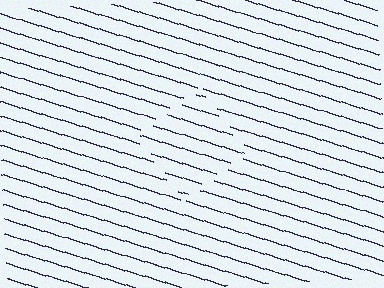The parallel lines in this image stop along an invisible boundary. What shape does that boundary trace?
An illusory square. The interior of the shape contains the same grating, shifted by half a period — the contour is defined by the phase discontinuity where line-ends from the inner and outer gratings abut.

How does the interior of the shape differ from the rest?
The interior of the shape contains the same grating, shifted by half a period — the contour is defined by the phase discontinuity where line-ends from the inner and outer gratings abut.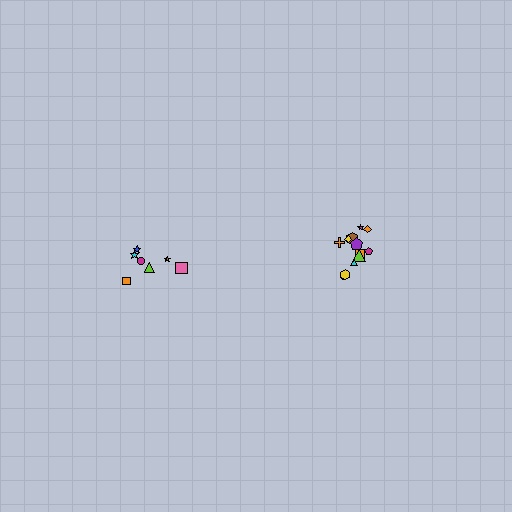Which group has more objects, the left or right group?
The right group.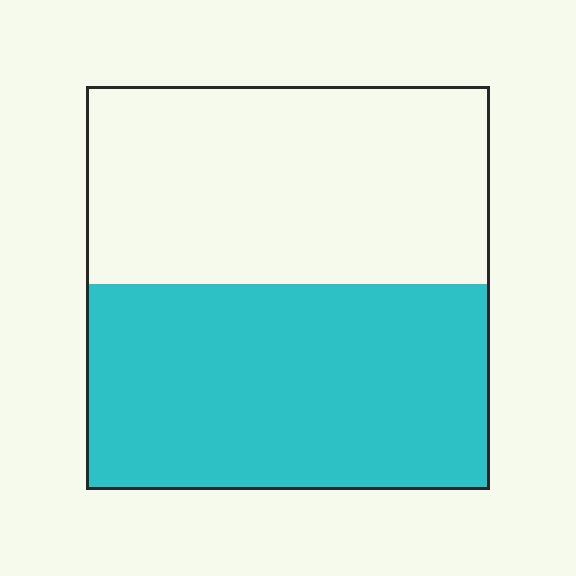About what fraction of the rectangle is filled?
About one half (1/2).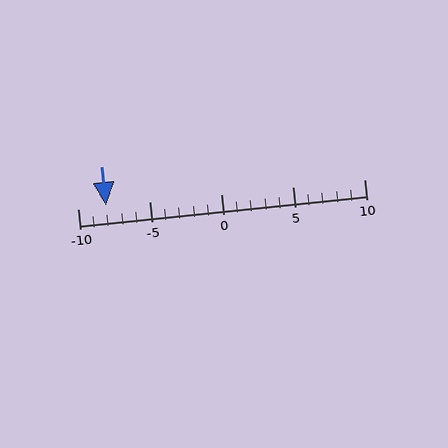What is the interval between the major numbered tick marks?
The major tick marks are spaced 5 units apart.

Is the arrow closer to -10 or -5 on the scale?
The arrow is closer to -10.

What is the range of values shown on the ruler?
The ruler shows values from -10 to 10.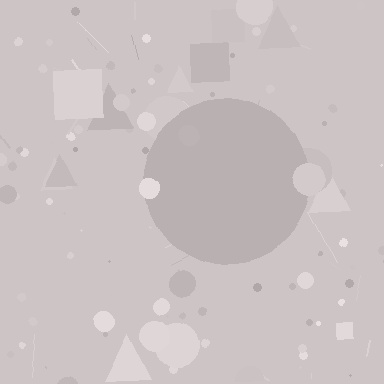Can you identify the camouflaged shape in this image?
The camouflaged shape is a circle.